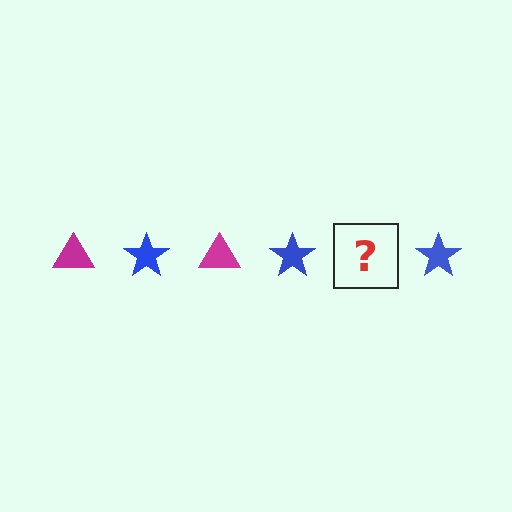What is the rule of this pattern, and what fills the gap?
The rule is that the pattern alternates between magenta triangle and blue star. The gap should be filled with a magenta triangle.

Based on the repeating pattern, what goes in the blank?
The blank should be a magenta triangle.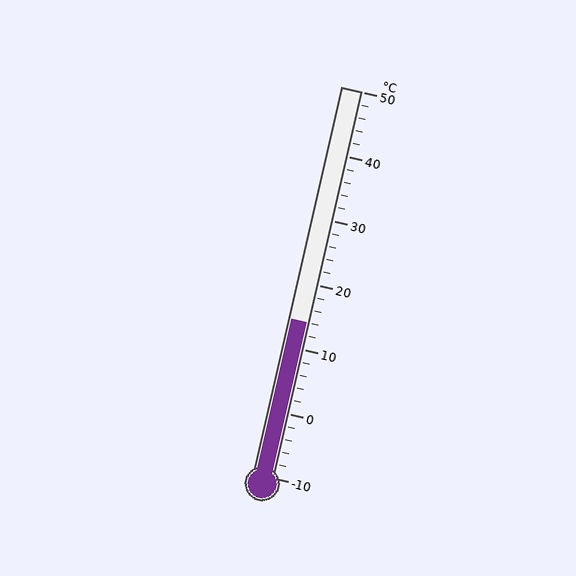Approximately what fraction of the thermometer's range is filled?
The thermometer is filled to approximately 40% of its range.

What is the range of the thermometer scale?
The thermometer scale ranges from -10°C to 50°C.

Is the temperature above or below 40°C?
The temperature is below 40°C.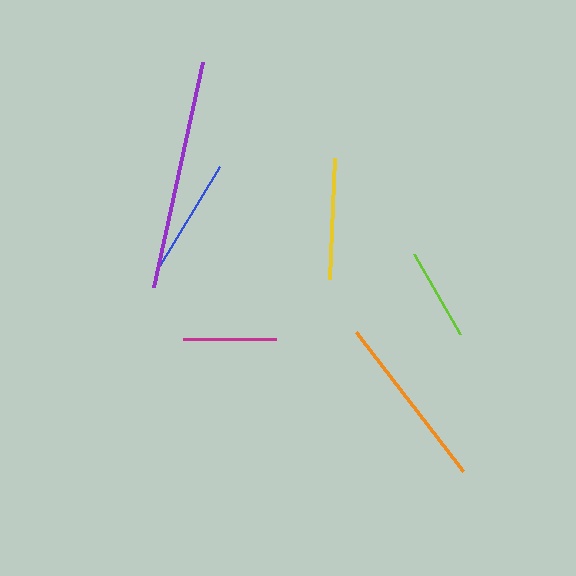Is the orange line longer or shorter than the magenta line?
The orange line is longer than the magenta line.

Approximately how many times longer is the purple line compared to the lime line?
The purple line is approximately 2.5 times the length of the lime line.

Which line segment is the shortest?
The lime line is the shortest at approximately 92 pixels.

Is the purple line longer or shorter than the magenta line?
The purple line is longer than the magenta line.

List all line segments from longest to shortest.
From longest to shortest: purple, orange, yellow, blue, magenta, lime.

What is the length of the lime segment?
The lime segment is approximately 92 pixels long.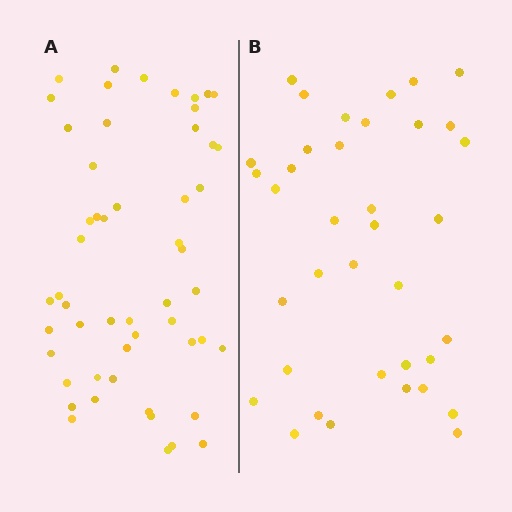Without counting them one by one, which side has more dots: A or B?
Region A (the left region) has more dots.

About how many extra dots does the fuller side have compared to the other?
Region A has approximately 15 more dots than region B.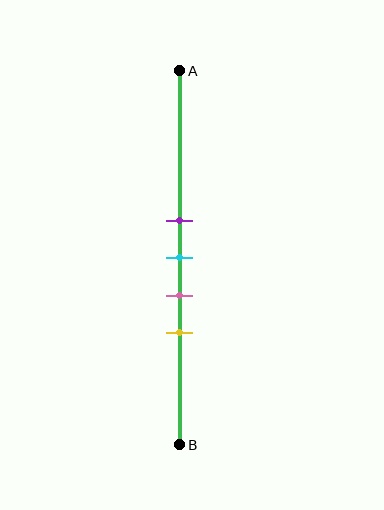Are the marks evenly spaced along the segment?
Yes, the marks are approximately evenly spaced.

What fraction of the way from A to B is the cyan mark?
The cyan mark is approximately 50% (0.5) of the way from A to B.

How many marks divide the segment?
There are 4 marks dividing the segment.